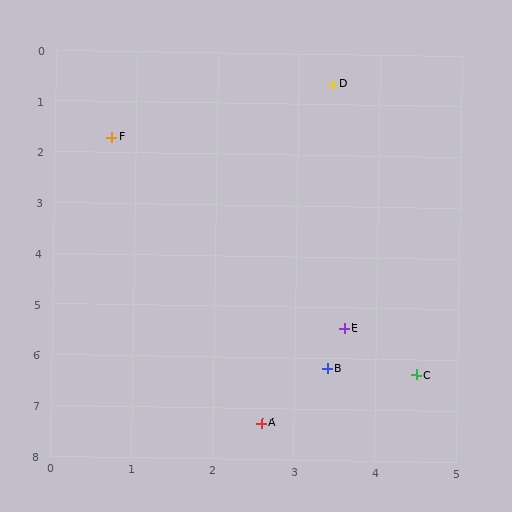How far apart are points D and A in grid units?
Points D and A are about 6.7 grid units apart.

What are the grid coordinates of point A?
Point A is at approximately (2.6, 7.3).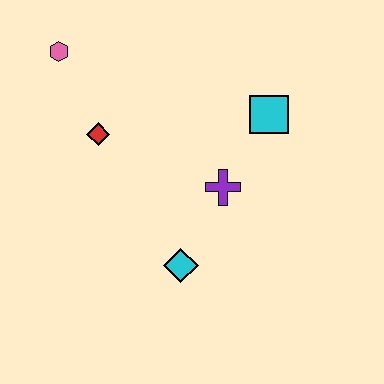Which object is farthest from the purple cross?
The pink hexagon is farthest from the purple cross.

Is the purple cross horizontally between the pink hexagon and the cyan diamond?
No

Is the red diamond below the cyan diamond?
No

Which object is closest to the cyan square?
The purple cross is closest to the cyan square.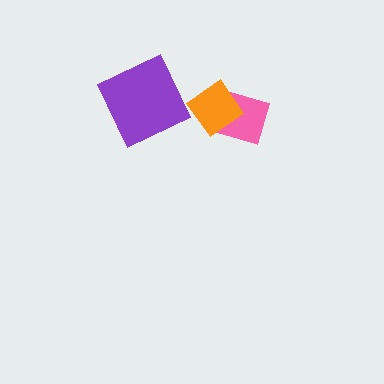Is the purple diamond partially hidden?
No, no other shape covers it.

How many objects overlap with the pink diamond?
1 object overlaps with the pink diamond.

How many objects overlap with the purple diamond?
0 objects overlap with the purple diamond.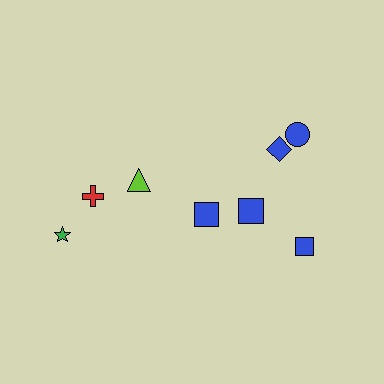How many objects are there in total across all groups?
There are 8 objects.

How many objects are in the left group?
There are 3 objects.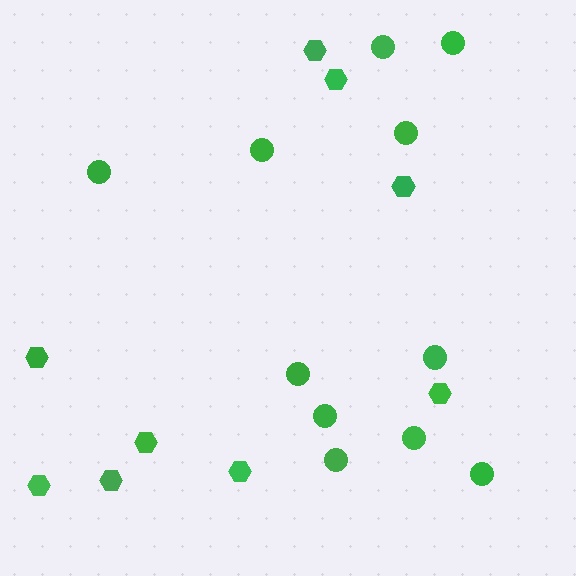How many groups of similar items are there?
There are 2 groups: one group of hexagons (9) and one group of circles (11).